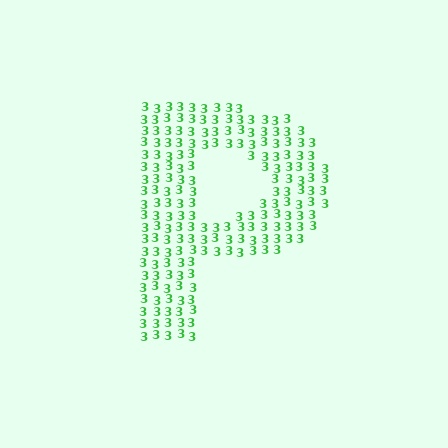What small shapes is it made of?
It is made of small digit 3's.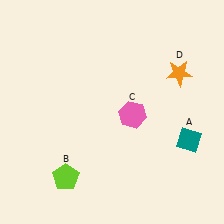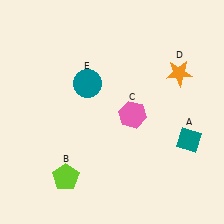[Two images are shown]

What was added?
A teal circle (E) was added in Image 2.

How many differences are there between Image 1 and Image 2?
There is 1 difference between the two images.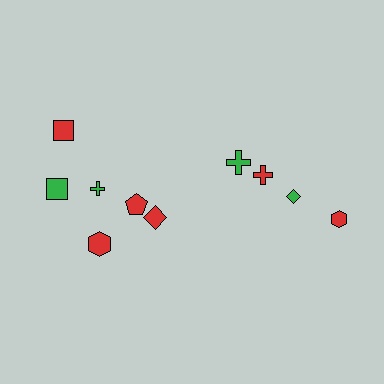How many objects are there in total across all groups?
There are 10 objects.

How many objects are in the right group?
There are 4 objects.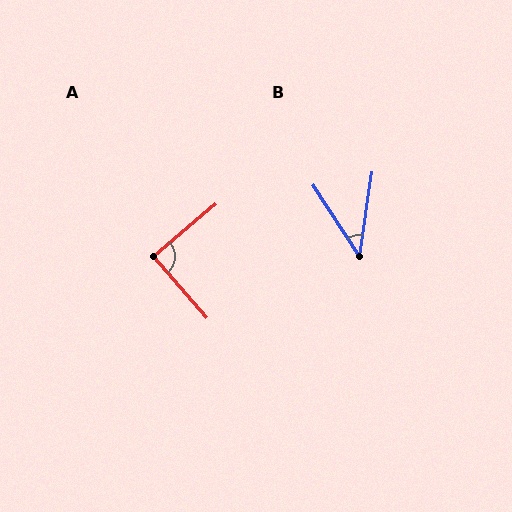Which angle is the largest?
A, at approximately 89 degrees.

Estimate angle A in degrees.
Approximately 89 degrees.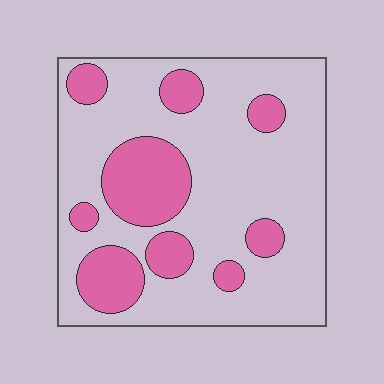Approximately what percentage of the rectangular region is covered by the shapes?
Approximately 25%.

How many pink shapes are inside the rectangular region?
9.